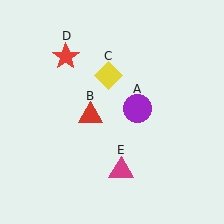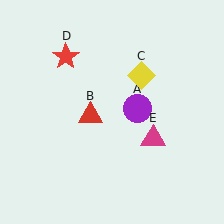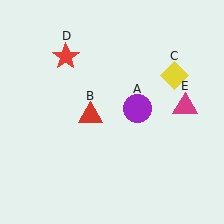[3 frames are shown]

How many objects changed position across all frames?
2 objects changed position: yellow diamond (object C), magenta triangle (object E).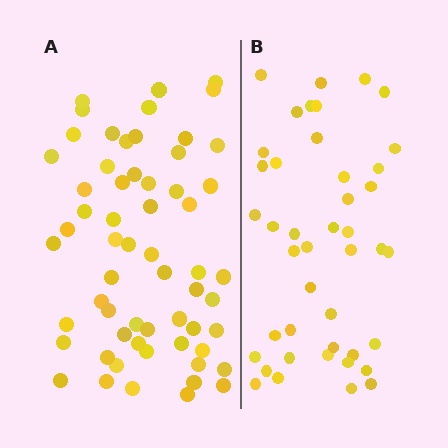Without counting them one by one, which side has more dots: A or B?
Region A (the left region) has more dots.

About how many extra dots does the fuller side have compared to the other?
Region A has approximately 15 more dots than region B.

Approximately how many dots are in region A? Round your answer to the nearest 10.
About 60 dots.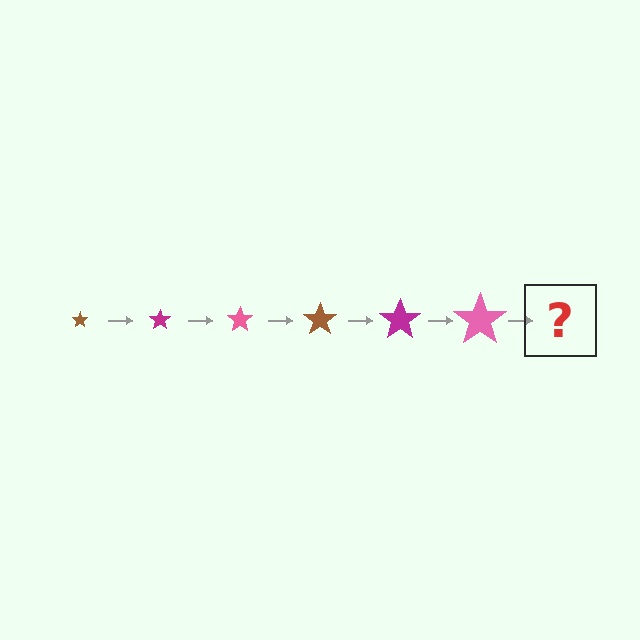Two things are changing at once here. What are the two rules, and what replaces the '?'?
The two rules are that the star grows larger each step and the color cycles through brown, magenta, and pink. The '?' should be a brown star, larger than the previous one.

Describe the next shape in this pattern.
It should be a brown star, larger than the previous one.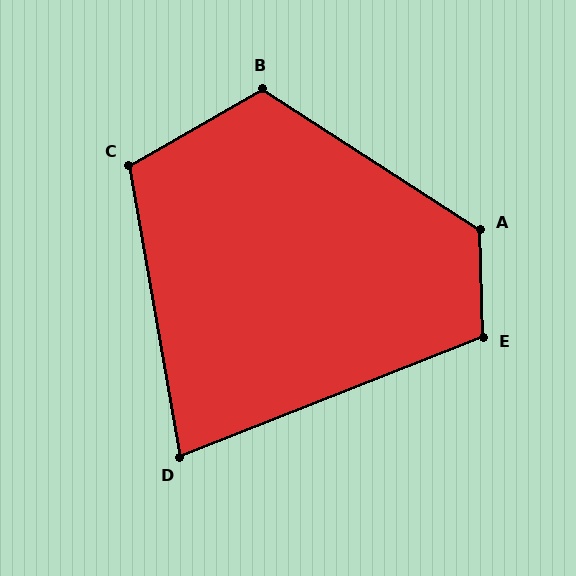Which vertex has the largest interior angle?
A, at approximately 124 degrees.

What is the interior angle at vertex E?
Approximately 110 degrees (obtuse).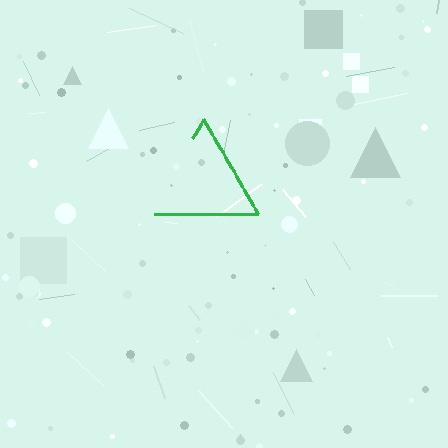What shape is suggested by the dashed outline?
The dashed outline suggests a triangle.